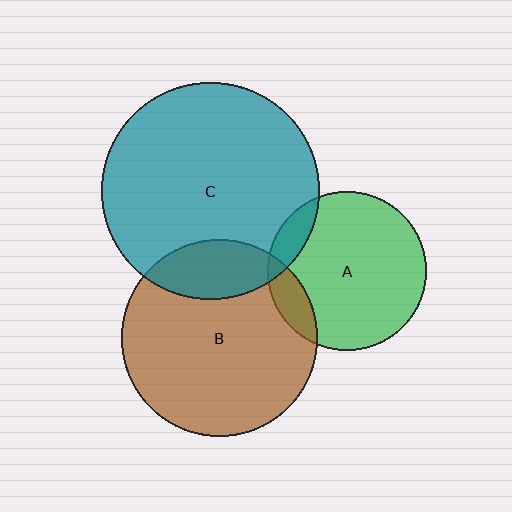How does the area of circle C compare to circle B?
Approximately 1.2 times.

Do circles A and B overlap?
Yes.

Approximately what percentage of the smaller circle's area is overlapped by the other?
Approximately 10%.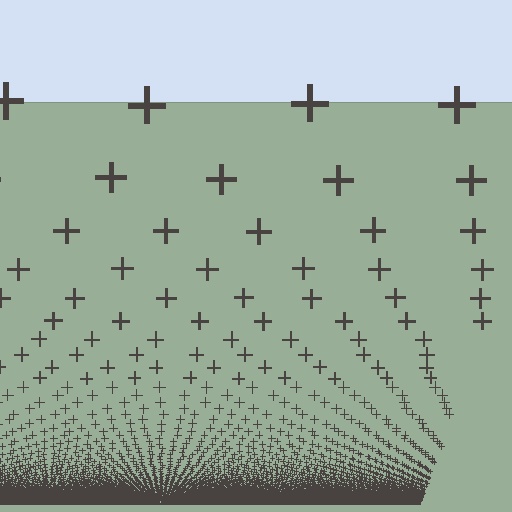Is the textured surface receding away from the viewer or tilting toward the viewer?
The surface appears to tilt toward the viewer. Texture elements get larger and sparser toward the top.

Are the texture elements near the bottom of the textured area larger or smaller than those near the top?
Smaller. The gradient is inverted — elements near the bottom are smaller and denser.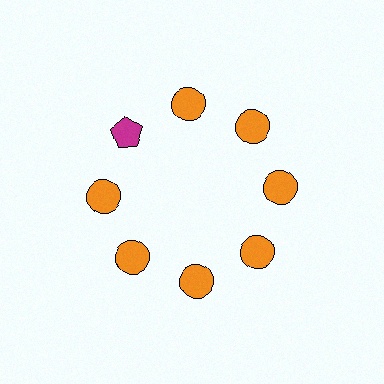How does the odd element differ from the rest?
It differs in both color (magenta instead of orange) and shape (pentagon instead of circle).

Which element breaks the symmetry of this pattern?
The magenta pentagon at roughly the 10 o'clock position breaks the symmetry. All other shapes are orange circles.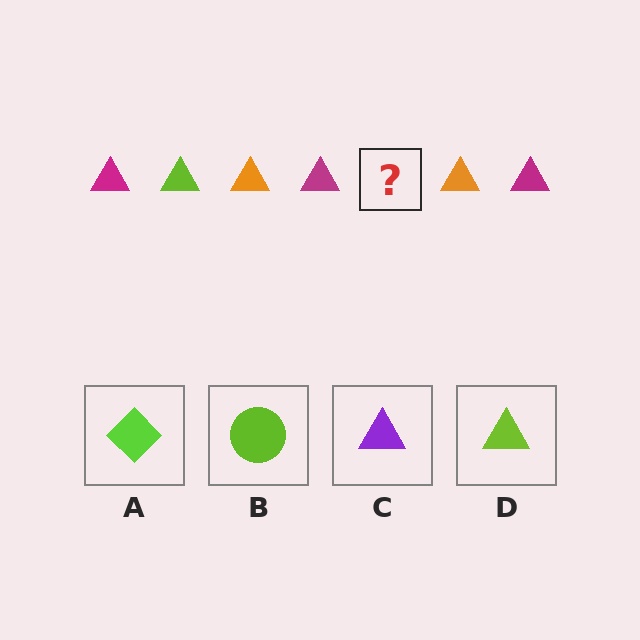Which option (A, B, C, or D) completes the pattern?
D.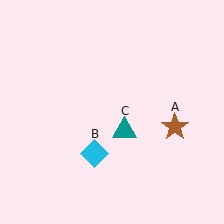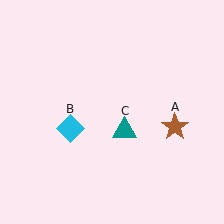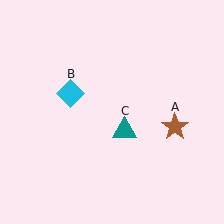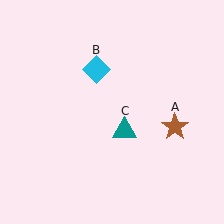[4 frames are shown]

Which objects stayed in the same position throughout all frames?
Brown star (object A) and teal triangle (object C) remained stationary.